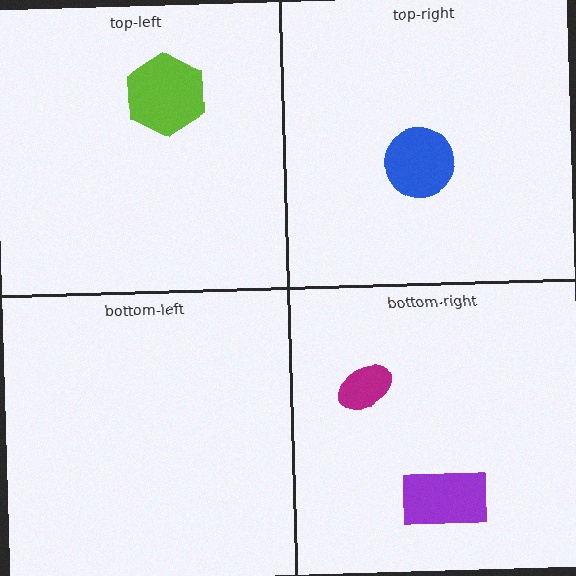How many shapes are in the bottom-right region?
2.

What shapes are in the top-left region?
The lime hexagon.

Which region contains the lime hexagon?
The top-left region.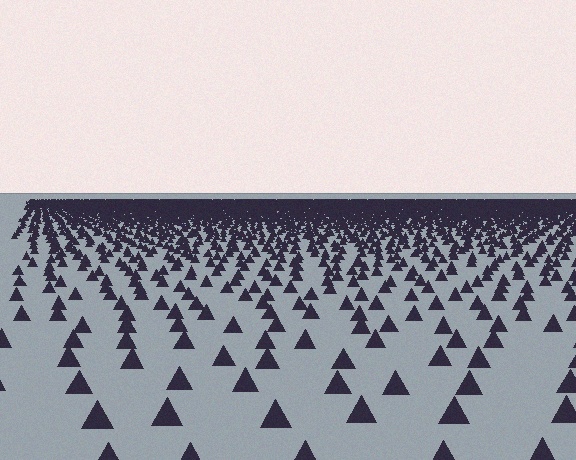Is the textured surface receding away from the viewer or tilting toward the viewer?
The surface is receding away from the viewer. Texture elements get smaller and denser toward the top.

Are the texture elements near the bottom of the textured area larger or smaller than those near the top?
Larger. Near the bottom, elements are closer to the viewer and appear at a bigger on-screen size.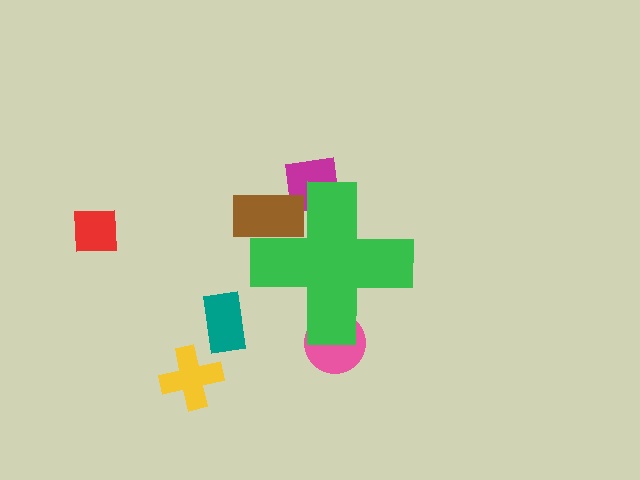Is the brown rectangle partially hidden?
Yes, the brown rectangle is partially hidden behind the green cross.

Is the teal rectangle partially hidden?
No, the teal rectangle is fully visible.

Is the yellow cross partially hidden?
No, the yellow cross is fully visible.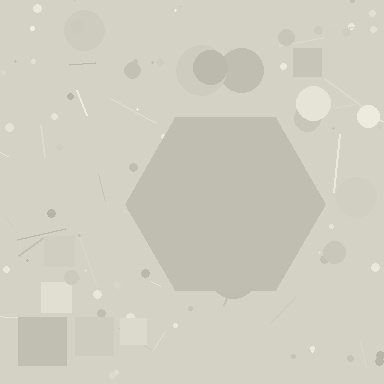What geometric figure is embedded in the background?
A hexagon is embedded in the background.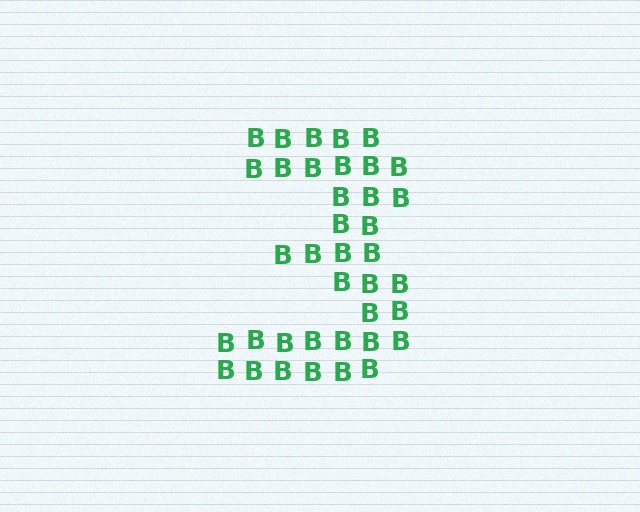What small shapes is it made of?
It is made of small letter B's.